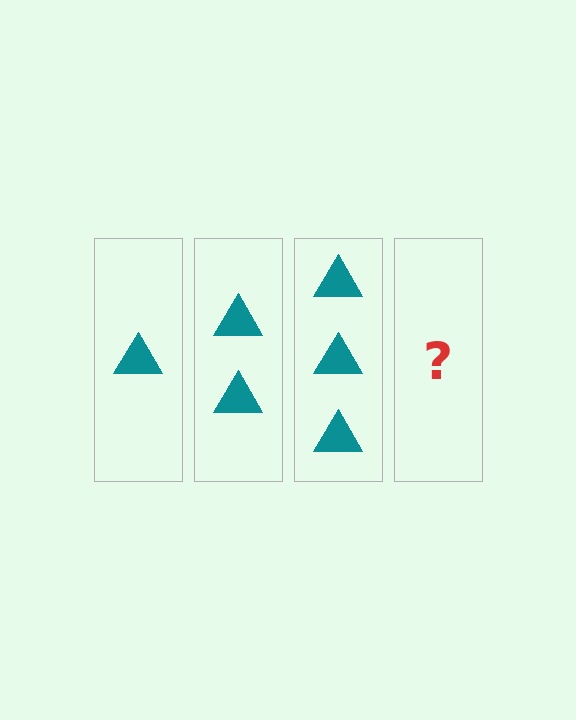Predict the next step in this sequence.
The next step is 4 triangles.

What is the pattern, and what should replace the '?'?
The pattern is that each step adds one more triangle. The '?' should be 4 triangles.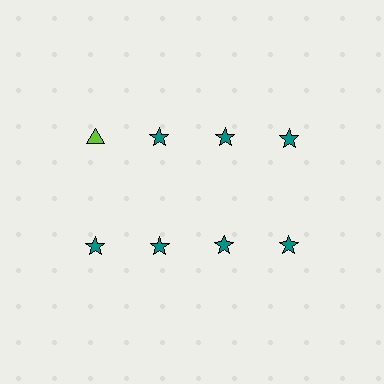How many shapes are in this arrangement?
There are 8 shapes arranged in a grid pattern.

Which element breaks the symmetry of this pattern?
The lime triangle in the top row, leftmost column breaks the symmetry. All other shapes are teal stars.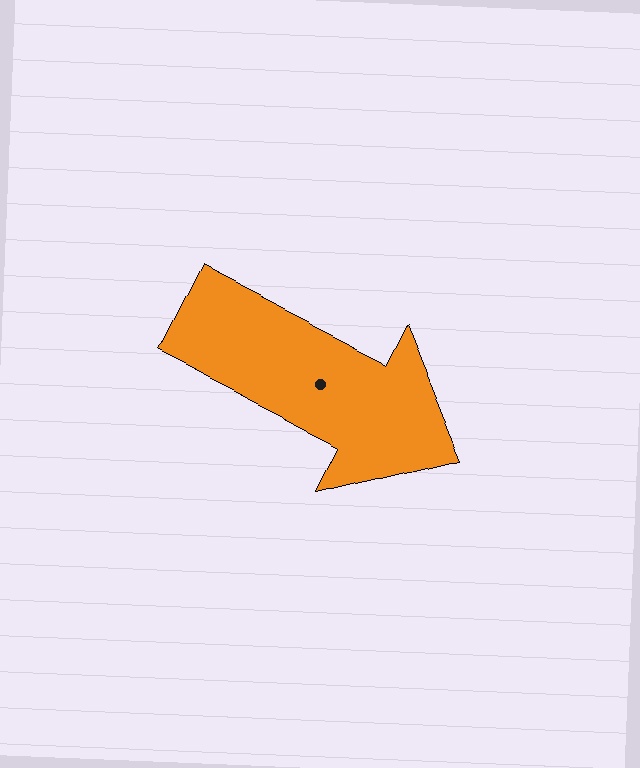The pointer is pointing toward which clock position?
Roughly 4 o'clock.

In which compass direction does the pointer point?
Southeast.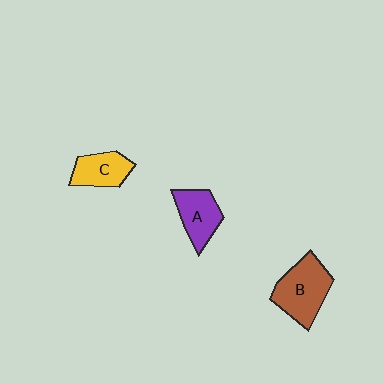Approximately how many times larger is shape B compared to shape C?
Approximately 1.5 times.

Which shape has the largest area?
Shape B (brown).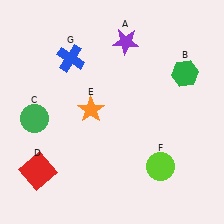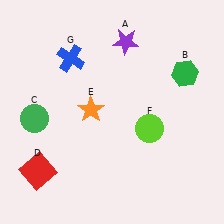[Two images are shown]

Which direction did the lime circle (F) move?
The lime circle (F) moved up.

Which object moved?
The lime circle (F) moved up.